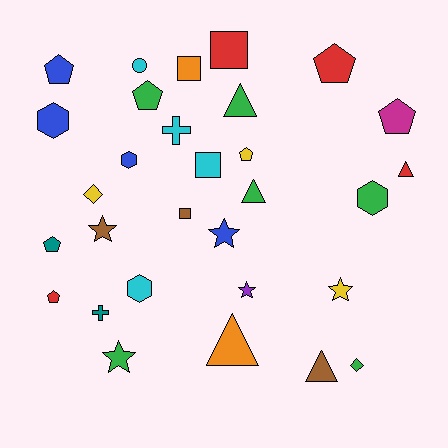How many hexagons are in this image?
There are 4 hexagons.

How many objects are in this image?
There are 30 objects.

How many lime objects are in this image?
There are no lime objects.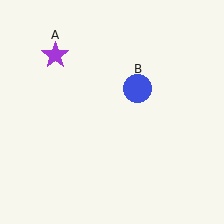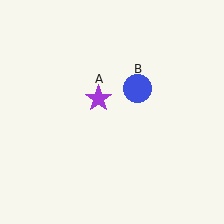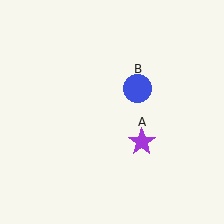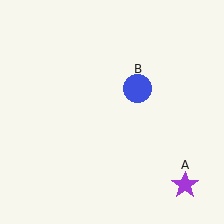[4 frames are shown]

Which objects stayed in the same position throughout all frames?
Blue circle (object B) remained stationary.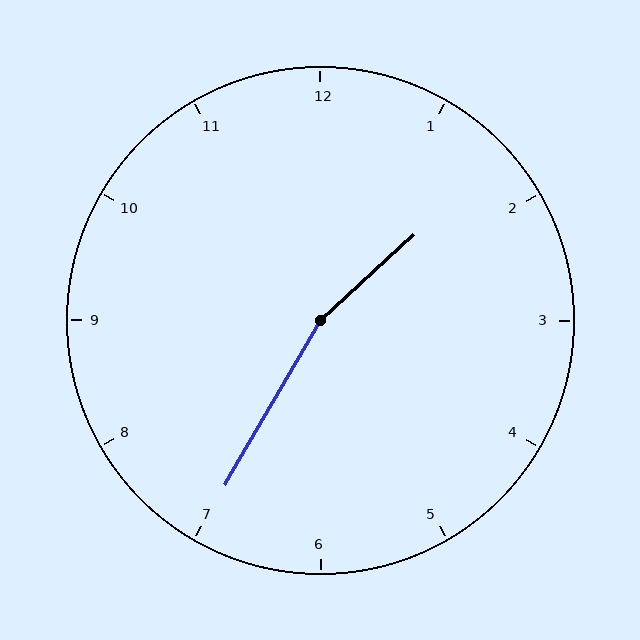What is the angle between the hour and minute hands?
Approximately 162 degrees.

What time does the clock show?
1:35.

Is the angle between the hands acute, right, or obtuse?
It is obtuse.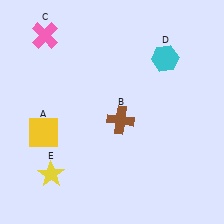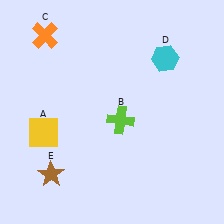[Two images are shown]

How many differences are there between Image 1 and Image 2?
There are 3 differences between the two images.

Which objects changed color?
B changed from brown to lime. C changed from pink to orange. E changed from yellow to brown.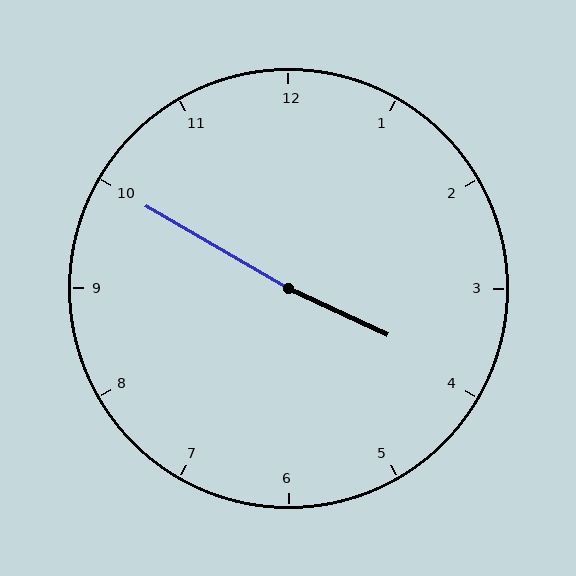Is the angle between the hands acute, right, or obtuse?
It is obtuse.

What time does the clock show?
3:50.